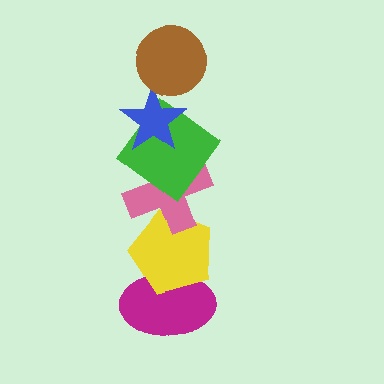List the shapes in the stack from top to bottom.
From top to bottom: the brown circle, the blue star, the green diamond, the pink cross, the yellow pentagon, the magenta ellipse.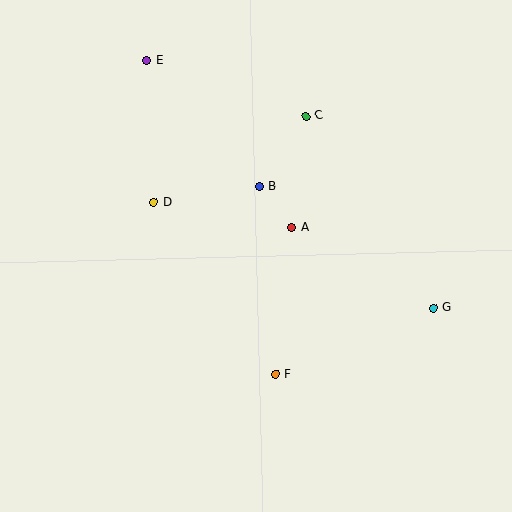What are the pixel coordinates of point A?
Point A is at (292, 227).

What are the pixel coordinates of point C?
Point C is at (306, 116).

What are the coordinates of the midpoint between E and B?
The midpoint between E and B is at (203, 123).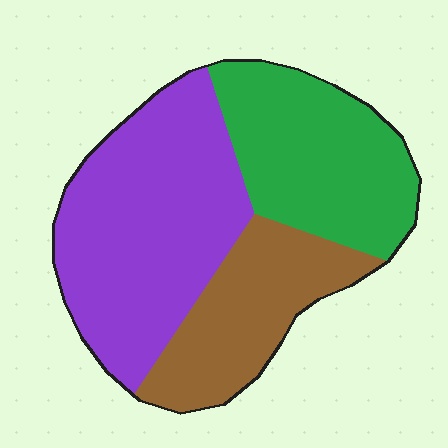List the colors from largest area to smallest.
From largest to smallest: purple, green, brown.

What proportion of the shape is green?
Green takes up about one third (1/3) of the shape.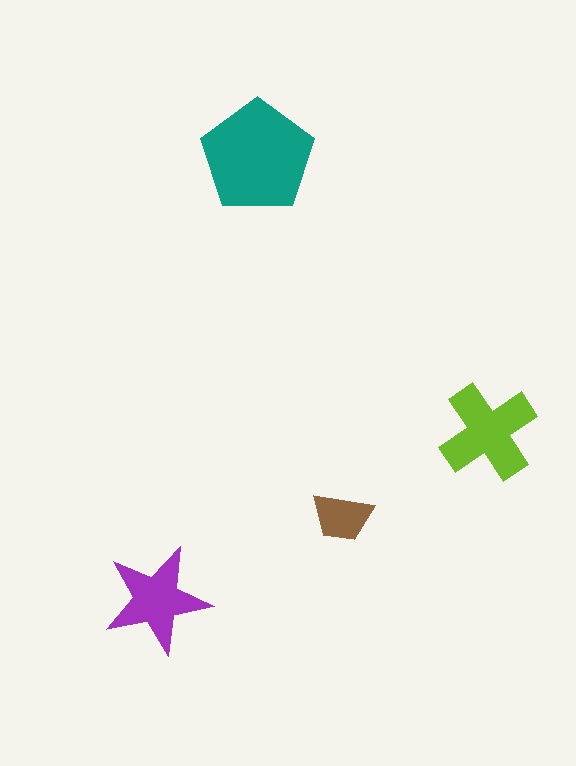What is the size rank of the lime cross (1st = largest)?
2nd.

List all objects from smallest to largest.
The brown trapezoid, the purple star, the lime cross, the teal pentagon.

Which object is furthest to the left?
The purple star is leftmost.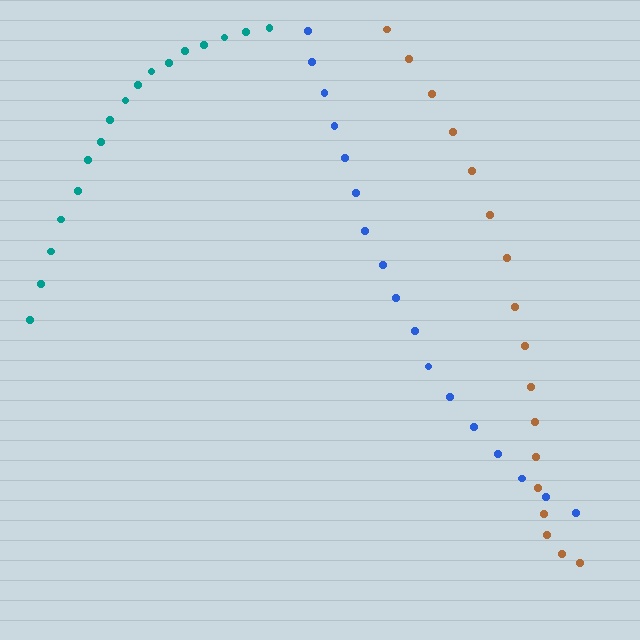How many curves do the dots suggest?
There are 3 distinct paths.